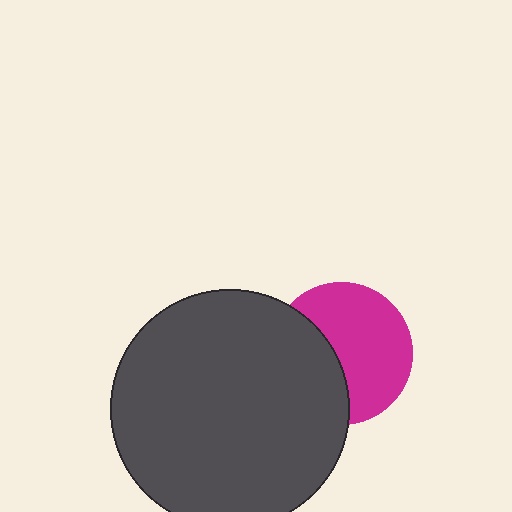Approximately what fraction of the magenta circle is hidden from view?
Roughly 40% of the magenta circle is hidden behind the dark gray circle.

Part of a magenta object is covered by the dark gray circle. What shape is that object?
It is a circle.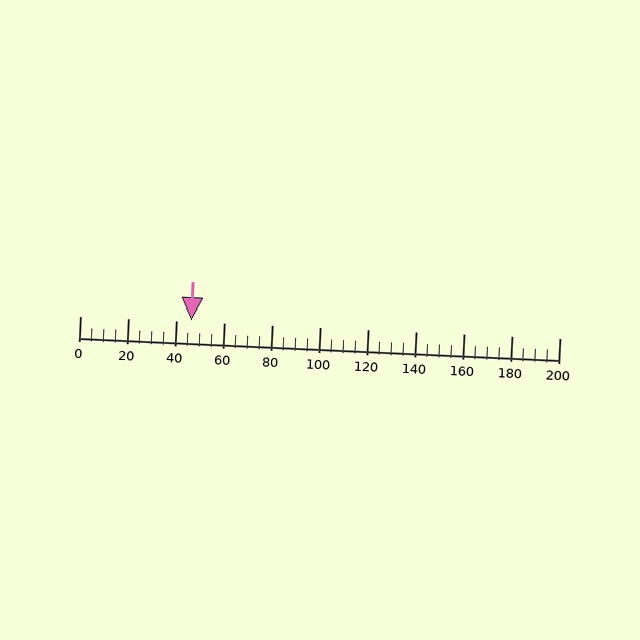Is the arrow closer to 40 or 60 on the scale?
The arrow is closer to 40.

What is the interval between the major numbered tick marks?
The major tick marks are spaced 20 units apart.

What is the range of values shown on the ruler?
The ruler shows values from 0 to 200.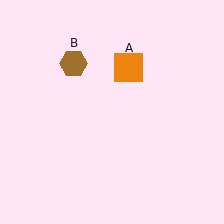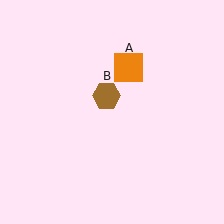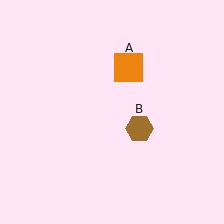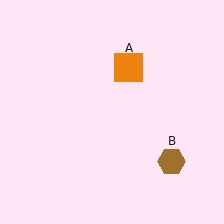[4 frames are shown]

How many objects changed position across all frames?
1 object changed position: brown hexagon (object B).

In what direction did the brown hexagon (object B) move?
The brown hexagon (object B) moved down and to the right.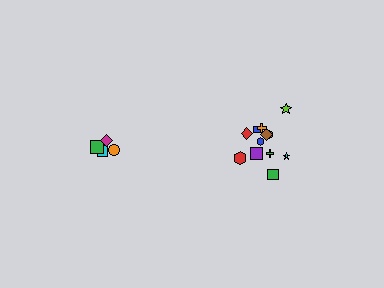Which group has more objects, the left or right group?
The right group.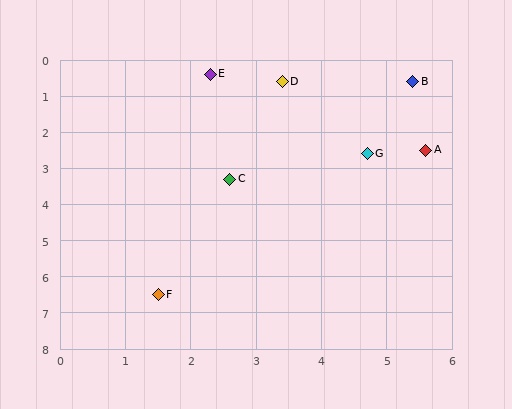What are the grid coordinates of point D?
Point D is at approximately (3.4, 0.6).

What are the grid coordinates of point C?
Point C is at approximately (2.6, 3.3).